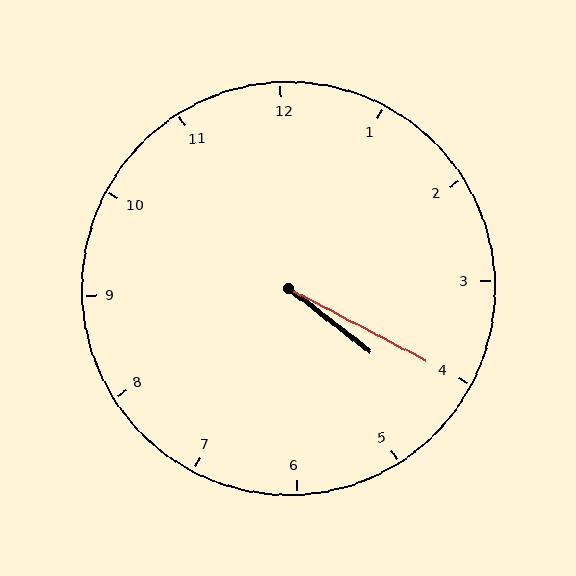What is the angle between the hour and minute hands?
Approximately 10 degrees.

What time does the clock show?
4:20.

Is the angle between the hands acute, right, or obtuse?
It is acute.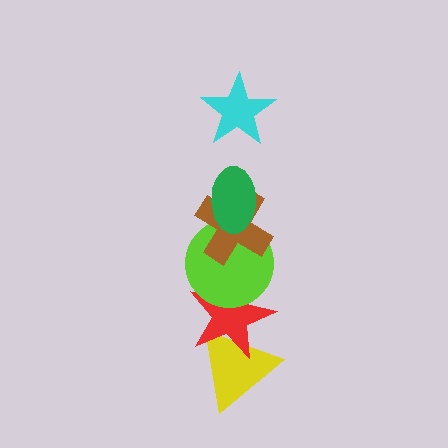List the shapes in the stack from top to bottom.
From top to bottom: the cyan star, the green ellipse, the brown cross, the lime circle, the red star, the yellow triangle.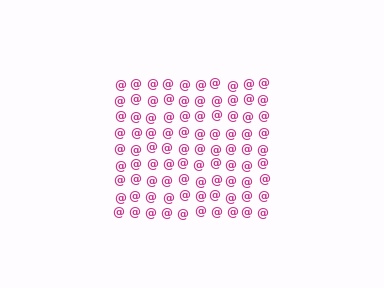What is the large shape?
The large shape is a square.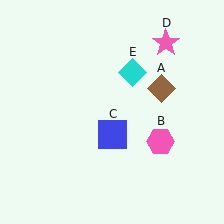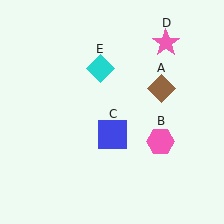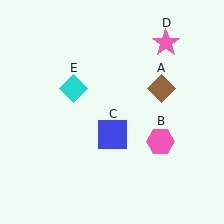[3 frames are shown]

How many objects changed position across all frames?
1 object changed position: cyan diamond (object E).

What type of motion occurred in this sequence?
The cyan diamond (object E) rotated counterclockwise around the center of the scene.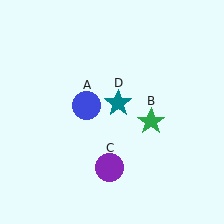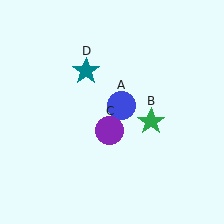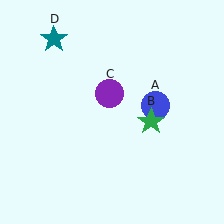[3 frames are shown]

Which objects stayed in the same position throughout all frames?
Green star (object B) remained stationary.